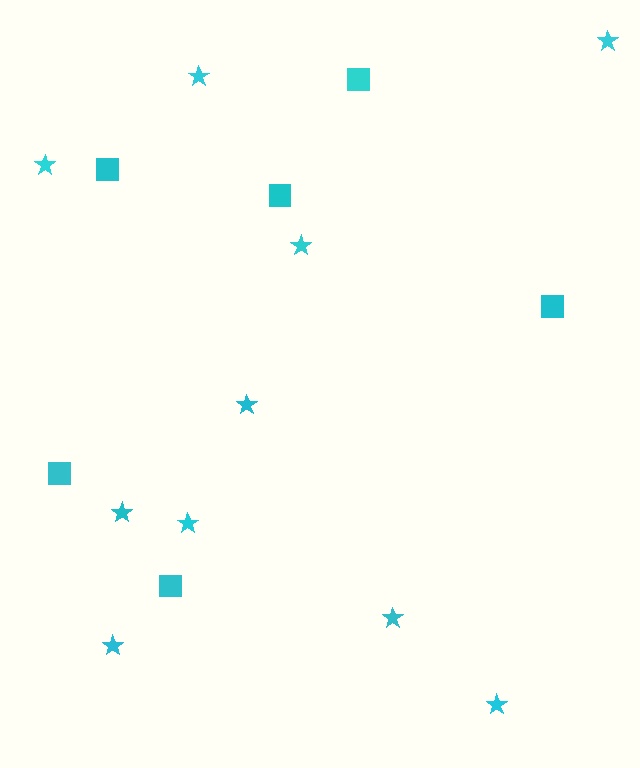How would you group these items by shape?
There are 2 groups: one group of stars (10) and one group of squares (6).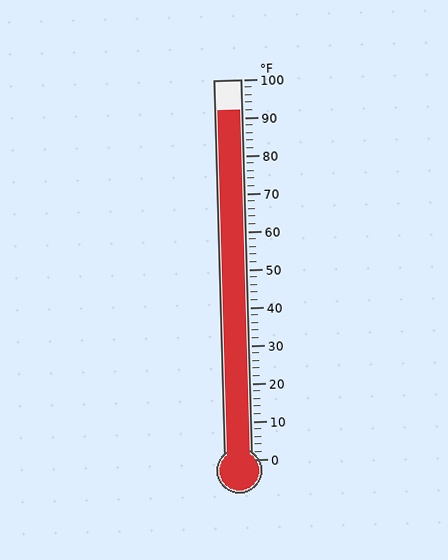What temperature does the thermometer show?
The thermometer shows approximately 92°F.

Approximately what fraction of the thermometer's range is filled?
The thermometer is filled to approximately 90% of its range.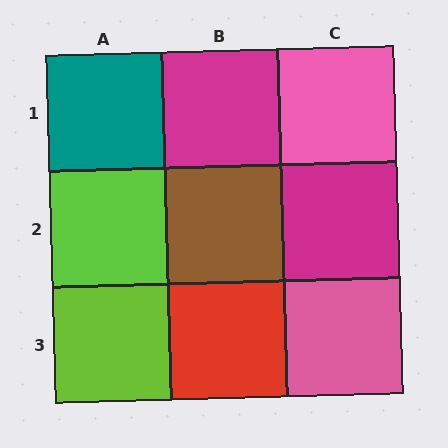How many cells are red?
1 cell is red.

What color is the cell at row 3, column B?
Red.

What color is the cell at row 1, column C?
Pink.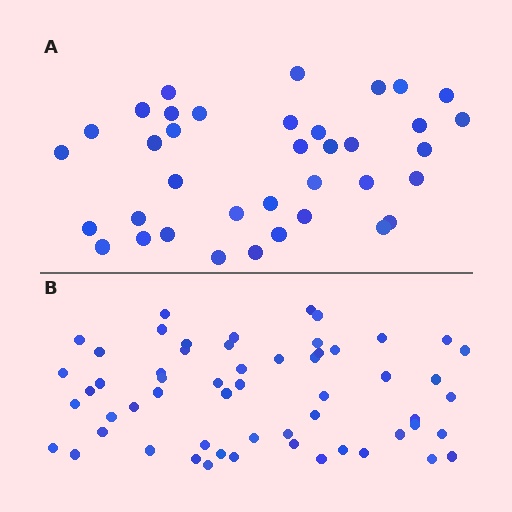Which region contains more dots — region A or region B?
Region B (the bottom region) has more dots.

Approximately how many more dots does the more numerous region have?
Region B has approximately 20 more dots than region A.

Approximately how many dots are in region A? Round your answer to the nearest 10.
About 40 dots. (The exact count is 37, which rounds to 40.)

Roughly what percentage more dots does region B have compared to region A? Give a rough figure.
About 55% more.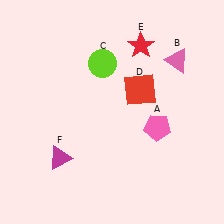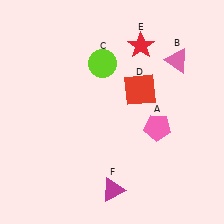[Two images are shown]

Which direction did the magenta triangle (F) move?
The magenta triangle (F) moved right.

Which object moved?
The magenta triangle (F) moved right.